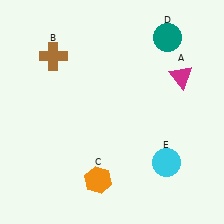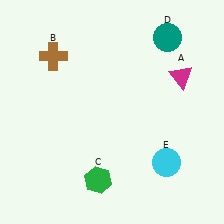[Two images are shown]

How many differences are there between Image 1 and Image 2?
There is 1 difference between the two images.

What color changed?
The hexagon (C) changed from orange in Image 1 to green in Image 2.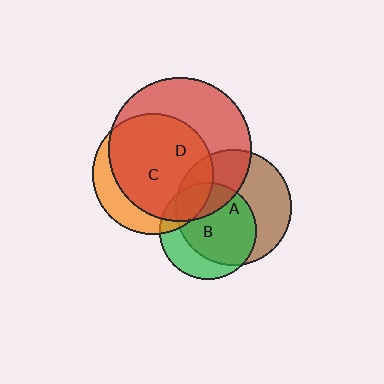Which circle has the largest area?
Circle D (red).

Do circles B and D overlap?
Yes.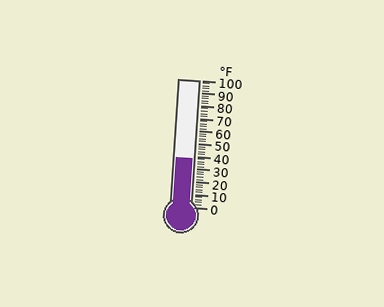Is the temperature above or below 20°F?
The temperature is above 20°F.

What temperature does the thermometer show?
The thermometer shows approximately 38°F.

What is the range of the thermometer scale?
The thermometer scale ranges from 0°F to 100°F.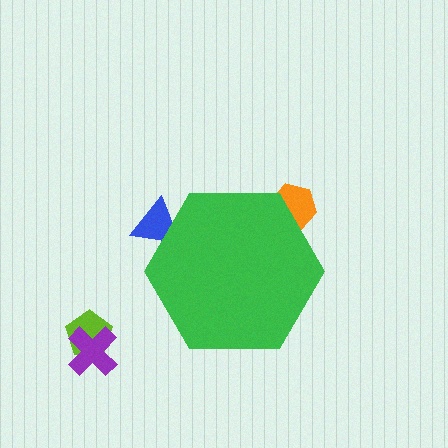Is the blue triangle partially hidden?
Yes, the blue triangle is partially hidden behind the green hexagon.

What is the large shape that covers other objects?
A green hexagon.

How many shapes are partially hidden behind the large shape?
2 shapes are partially hidden.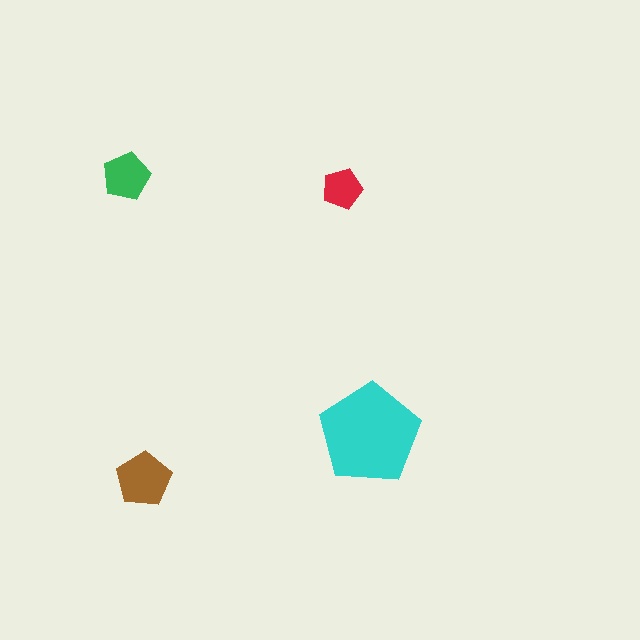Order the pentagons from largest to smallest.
the cyan one, the brown one, the green one, the red one.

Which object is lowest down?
The brown pentagon is bottommost.